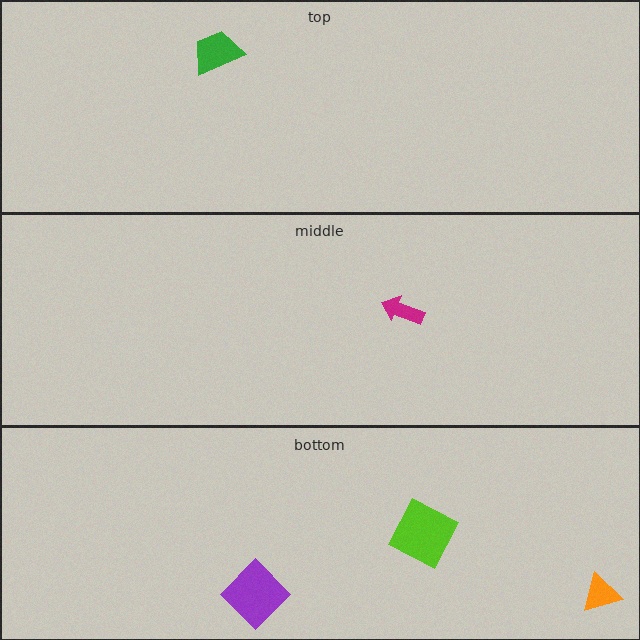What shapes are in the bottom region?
The lime square, the orange triangle, the purple diamond.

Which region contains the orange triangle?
The bottom region.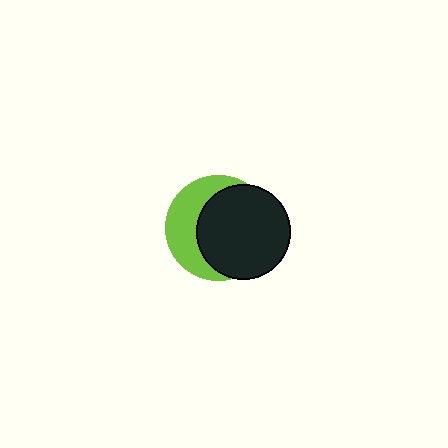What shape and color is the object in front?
The object in front is a black circle.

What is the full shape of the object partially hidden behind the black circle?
The partially hidden object is a lime circle.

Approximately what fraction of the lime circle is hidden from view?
Roughly 61% of the lime circle is hidden behind the black circle.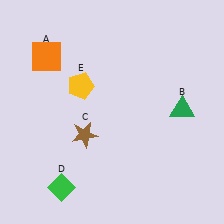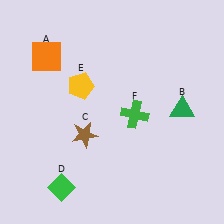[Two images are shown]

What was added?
A green cross (F) was added in Image 2.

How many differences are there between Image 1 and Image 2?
There is 1 difference between the two images.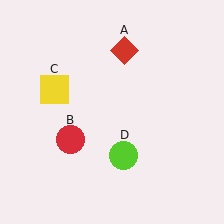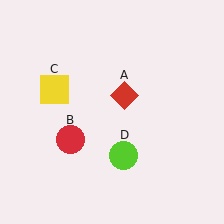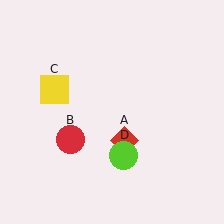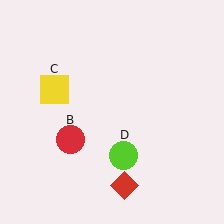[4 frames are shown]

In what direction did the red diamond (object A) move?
The red diamond (object A) moved down.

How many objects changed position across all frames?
1 object changed position: red diamond (object A).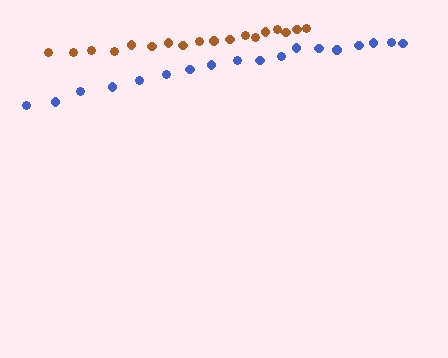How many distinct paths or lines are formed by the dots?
There are 2 distinct paths.